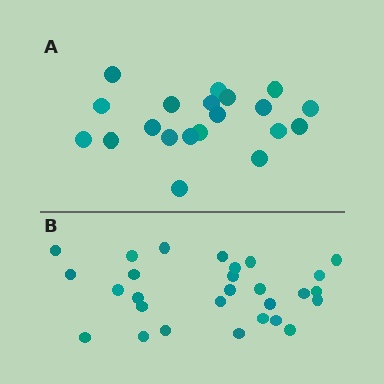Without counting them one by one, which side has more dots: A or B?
Region B (the bottom region) has more dots.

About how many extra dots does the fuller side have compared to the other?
Region B has roughly 8 or so more dots than region A.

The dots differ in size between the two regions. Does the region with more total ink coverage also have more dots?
No. Region A has more total ink coverage because its dots are larger, but region B actually contains more individual dots. Total area can be misleading — the number of items is what matters here.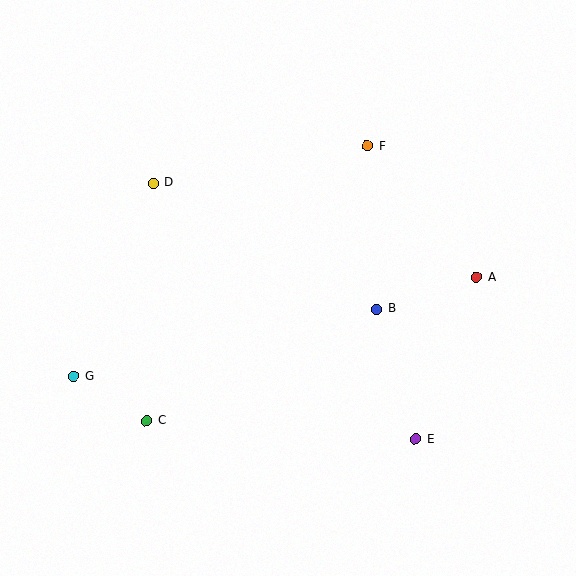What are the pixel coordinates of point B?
Point B is at (377, 310).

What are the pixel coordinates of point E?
Point E is at (416, 439).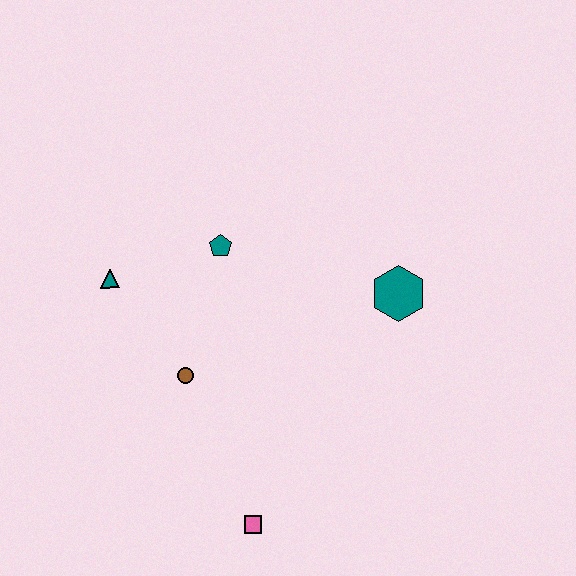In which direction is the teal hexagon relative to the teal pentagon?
The teal hexagon is to the right of the teal pentagon.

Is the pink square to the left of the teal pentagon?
No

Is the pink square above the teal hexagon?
No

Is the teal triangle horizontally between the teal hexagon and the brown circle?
No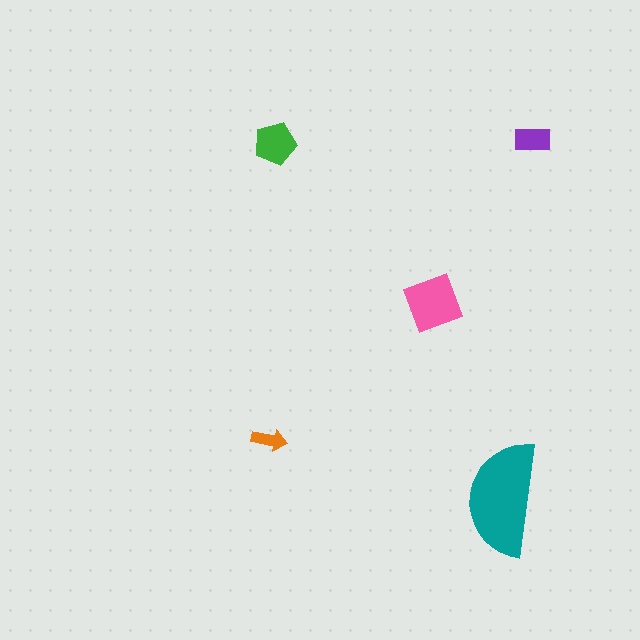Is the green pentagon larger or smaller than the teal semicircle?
Smaller.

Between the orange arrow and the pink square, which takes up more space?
The pink square.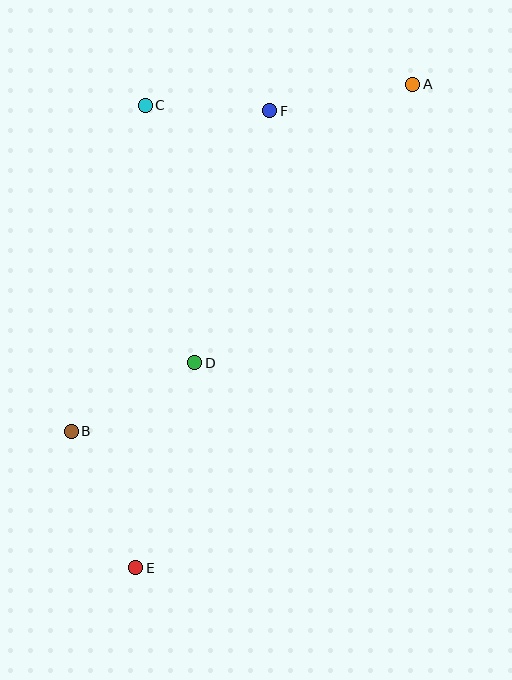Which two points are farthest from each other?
Points A and E are farthest from each other.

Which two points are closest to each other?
Points C and F are closest to each other.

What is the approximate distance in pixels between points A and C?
The distance between A and C is approximately 268 pixels.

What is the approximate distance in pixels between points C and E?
The distance between C and E is approximately 463 pixels.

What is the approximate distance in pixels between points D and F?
The distance between D and F is approximately 263 pixels.